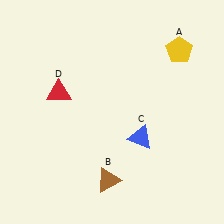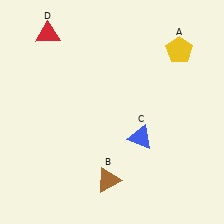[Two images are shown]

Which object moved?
The red triangle (D) moved up.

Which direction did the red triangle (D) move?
The red triangle (D) moved up.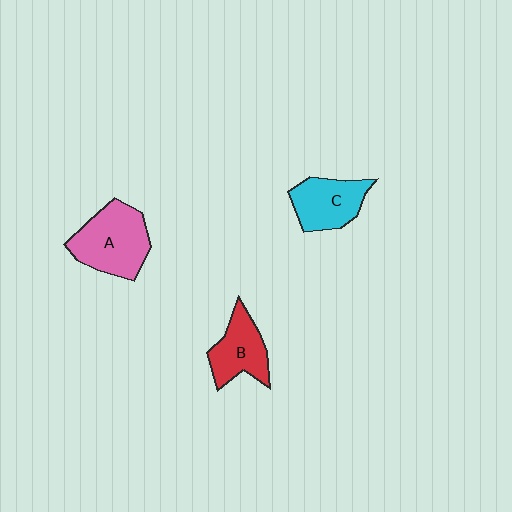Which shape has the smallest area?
Shape B (red).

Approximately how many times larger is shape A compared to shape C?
Approximately 1.3 times.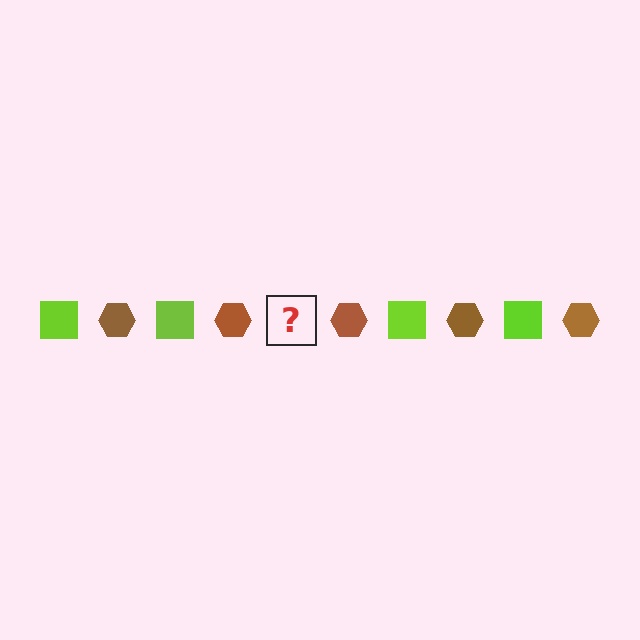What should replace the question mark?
The question mark should be replaced with a lime square.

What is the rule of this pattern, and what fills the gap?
The rule is that the pattern alternates between lime square and brown hexagon. The gap should be filled with a lime square.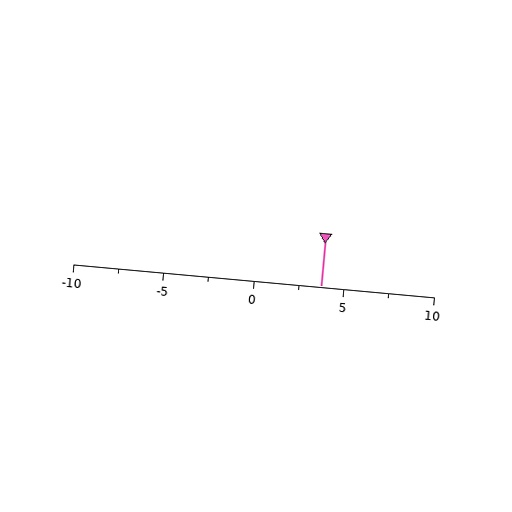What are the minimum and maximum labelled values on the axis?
The axis runs from -10 to 10.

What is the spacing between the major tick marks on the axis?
The major ticks are spaced 5 apart.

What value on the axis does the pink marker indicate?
The marker indicates approximately 3.8.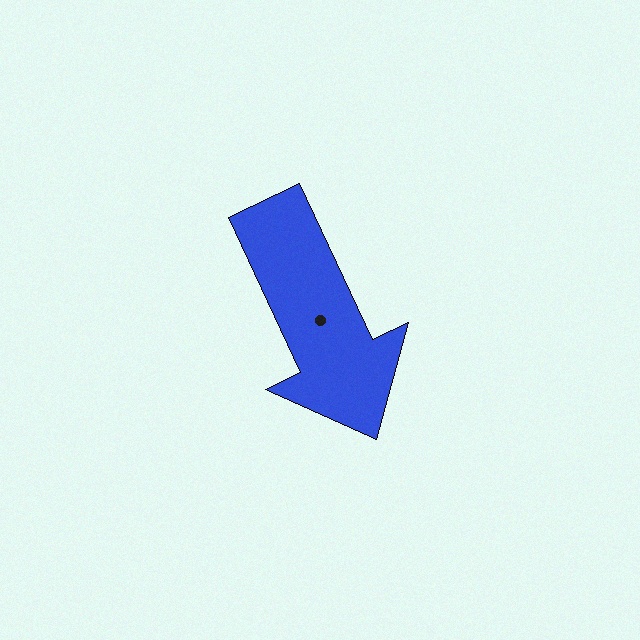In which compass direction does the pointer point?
Southeast.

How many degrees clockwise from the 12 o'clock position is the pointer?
Approximately 155 degrees.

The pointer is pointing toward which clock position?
Roughly 5 o'clock.